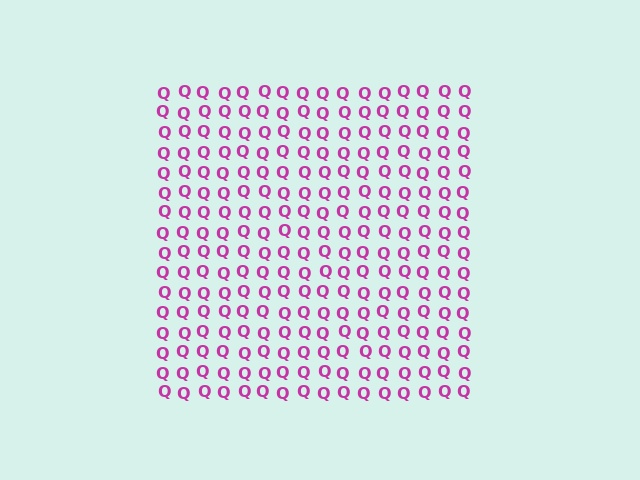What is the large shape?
The large shape is a square.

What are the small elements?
The small elements are letter Q's.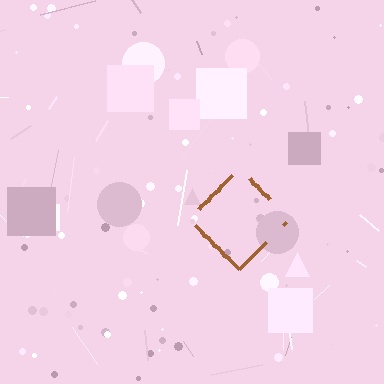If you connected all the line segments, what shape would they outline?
They would outline a diamond.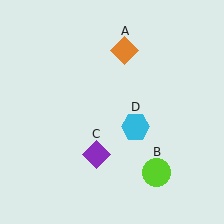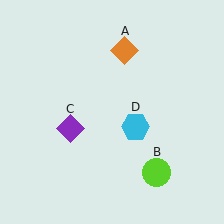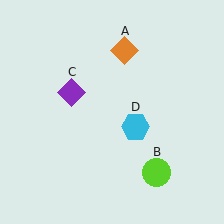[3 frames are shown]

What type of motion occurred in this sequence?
The purple diamond (object C) rotated clockwise around the center of the scene.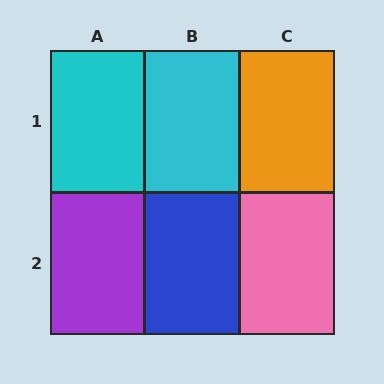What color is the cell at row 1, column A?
Cyan.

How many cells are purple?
1 cell is purple.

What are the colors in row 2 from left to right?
Purple, blue, pink.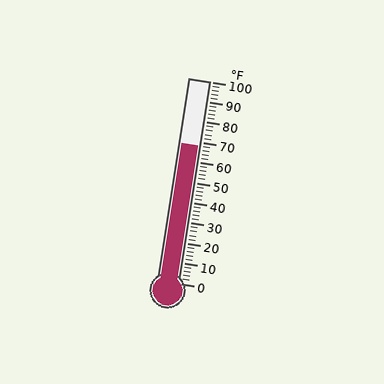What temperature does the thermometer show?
The thermometer shows approximately 68°F.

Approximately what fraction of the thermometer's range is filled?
The thermometer is filled to approximately 70% of its range.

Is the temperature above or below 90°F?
The temperature is below 90°F.